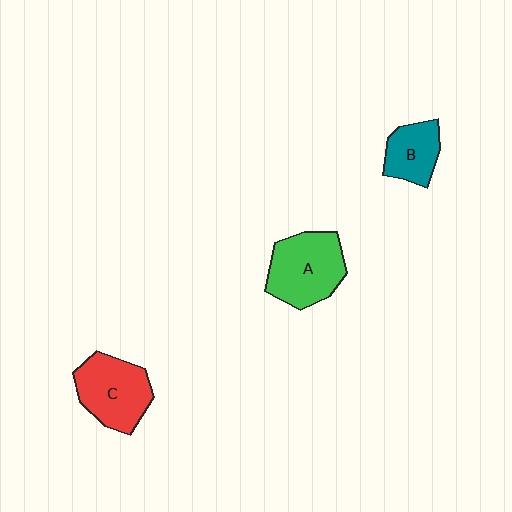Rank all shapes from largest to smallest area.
From largest to smallest: A (green), C (red), B (teal).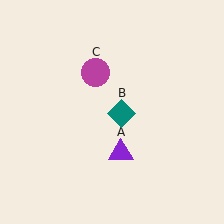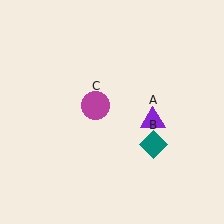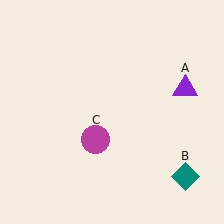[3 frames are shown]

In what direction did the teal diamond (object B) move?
The teal diamond (object B) moved down and to the right.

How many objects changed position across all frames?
3 objects changed position: purple triangle (object A), teal diamond (object B), magenta circle (object C).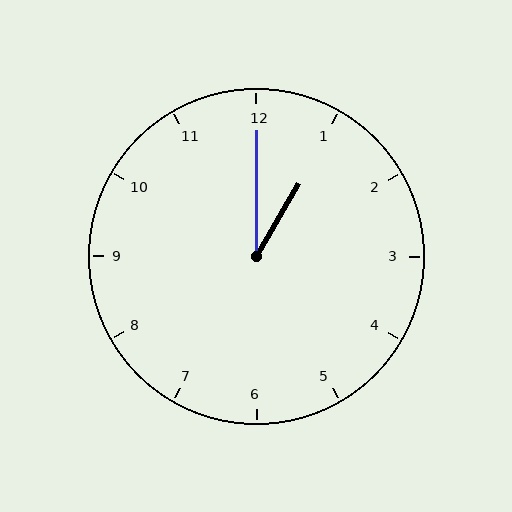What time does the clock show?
1:00.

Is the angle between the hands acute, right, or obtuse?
It is acute.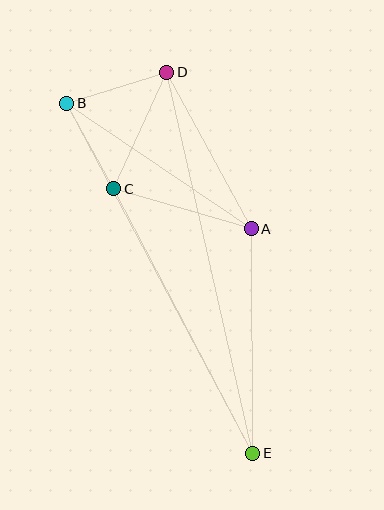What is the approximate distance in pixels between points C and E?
The distance between C and E is approximately 299 pixels.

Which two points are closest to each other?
Points B and C are closest to each other.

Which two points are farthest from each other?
Points B and E are farthest from each other.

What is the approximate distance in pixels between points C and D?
The distance between C and D is approximately 128 pixels.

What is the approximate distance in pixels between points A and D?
The distance between A and D is approximately 178 pixels.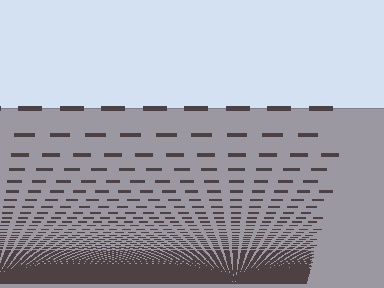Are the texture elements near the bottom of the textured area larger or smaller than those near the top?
Smaller. The gradient is inverted — elements near the bottom are smaller and denser.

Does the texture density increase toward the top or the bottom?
Density increases toward the bottom.